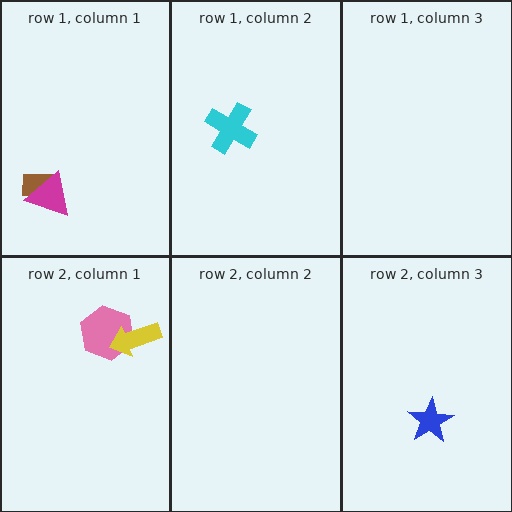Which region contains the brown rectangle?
The row 1, column 1 region.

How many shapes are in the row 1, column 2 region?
1.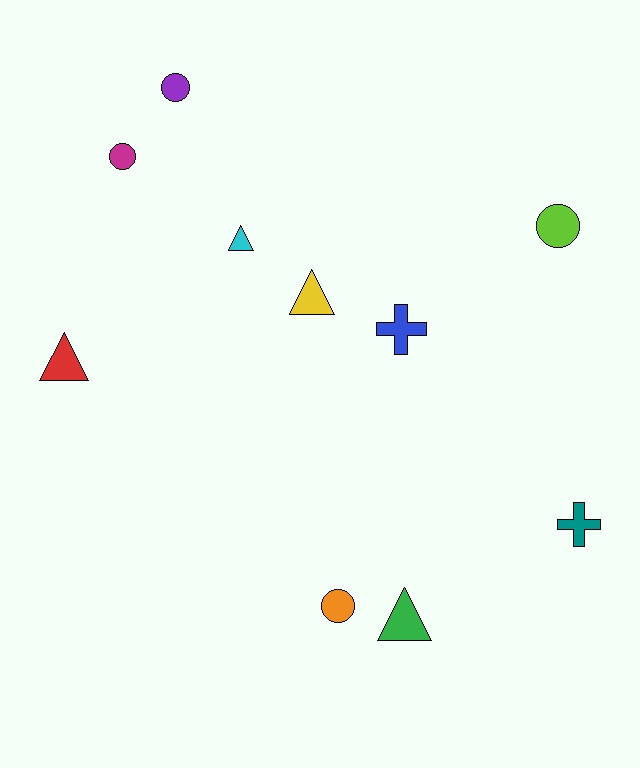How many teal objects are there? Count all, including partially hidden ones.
There is 1 teal object.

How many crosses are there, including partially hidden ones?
There are 2 crosses.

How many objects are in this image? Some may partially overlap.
There are 10 objects.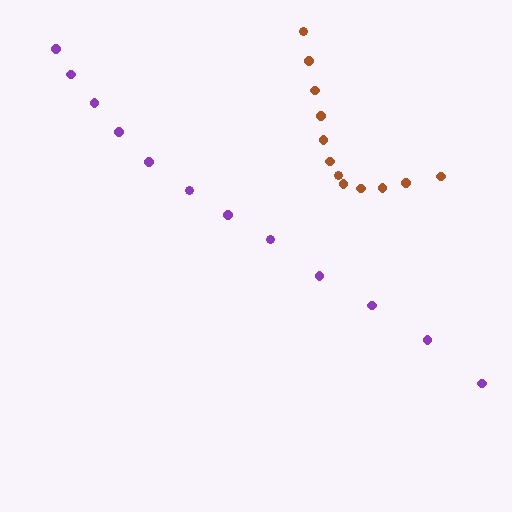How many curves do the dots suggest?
There are 2 distinct paths.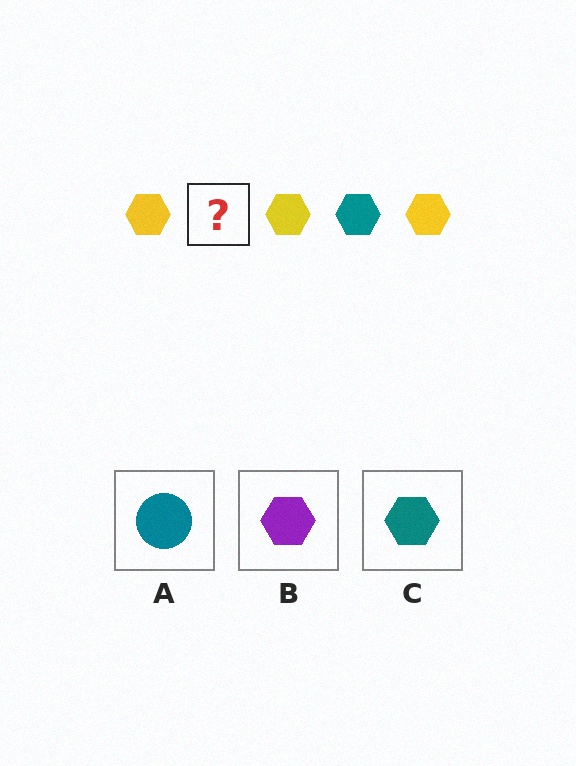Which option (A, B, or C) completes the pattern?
C.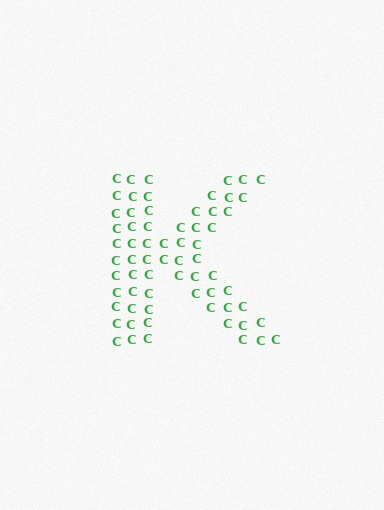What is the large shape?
The large shape is the letter K.